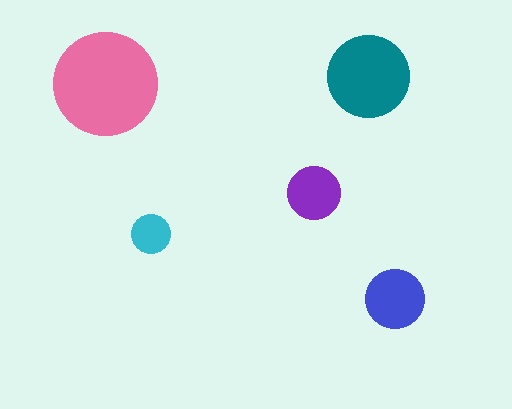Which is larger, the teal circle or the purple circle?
The teal one.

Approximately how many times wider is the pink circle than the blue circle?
About 1.5 times wider.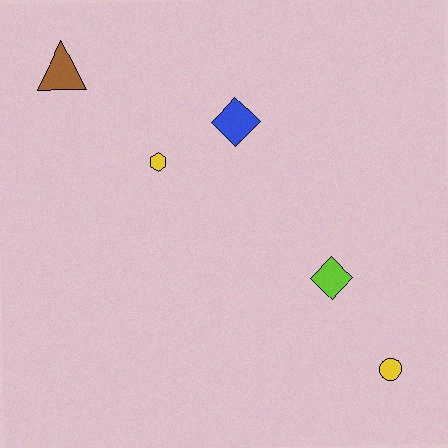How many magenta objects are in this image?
There are no magenta objects.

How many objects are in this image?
There are 5 objects.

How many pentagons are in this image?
There are no pentagons.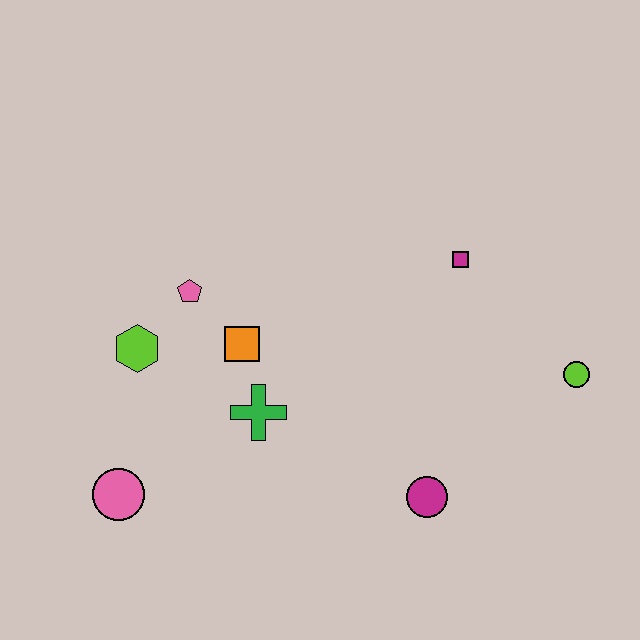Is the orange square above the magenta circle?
Yes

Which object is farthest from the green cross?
The lime circle is farthest from the green cross.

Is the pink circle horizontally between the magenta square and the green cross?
No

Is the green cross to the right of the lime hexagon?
Yes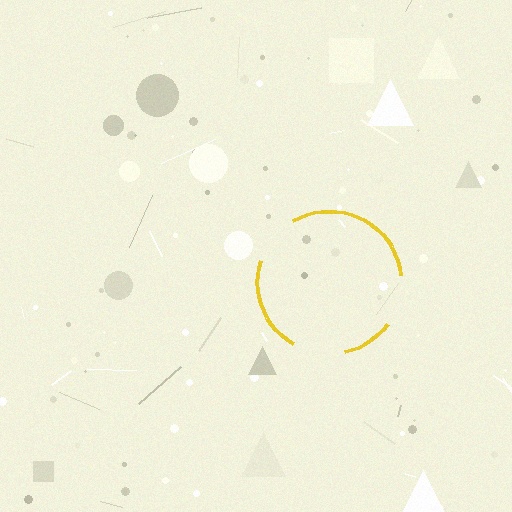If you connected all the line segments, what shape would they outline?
They would outline a circle.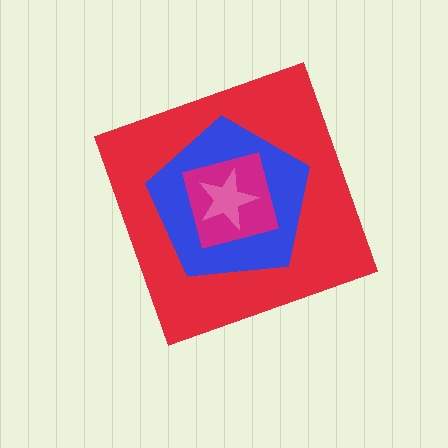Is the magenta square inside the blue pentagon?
Yes.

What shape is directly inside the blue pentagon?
The magenta square.